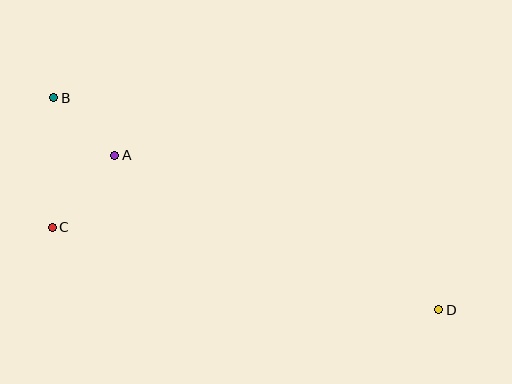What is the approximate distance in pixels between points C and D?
The distance between C and D is approximately 395 pixels.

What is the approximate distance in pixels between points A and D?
The distance between A and D is approximately 359 pixels.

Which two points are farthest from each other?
Points B and D are farthest from each other.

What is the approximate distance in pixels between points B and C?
The distance between B and C is approximately 129 pixels.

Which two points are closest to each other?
Points A and B are closest to each other.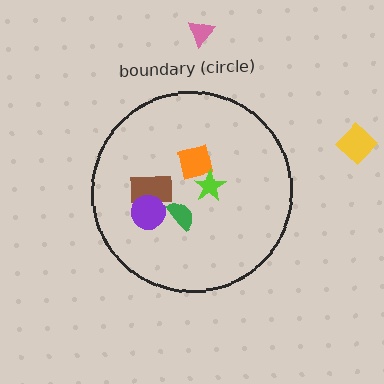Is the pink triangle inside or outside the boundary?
Outside.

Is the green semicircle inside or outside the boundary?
Inside.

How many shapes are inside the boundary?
5 inside, 2 outside.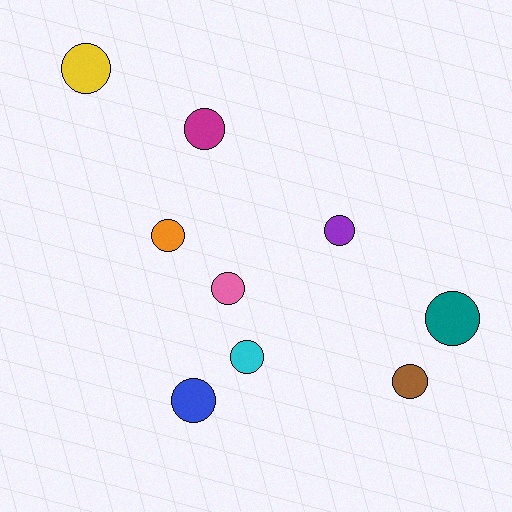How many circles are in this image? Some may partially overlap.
There are 9 circles.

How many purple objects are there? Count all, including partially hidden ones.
There is 1 purple object.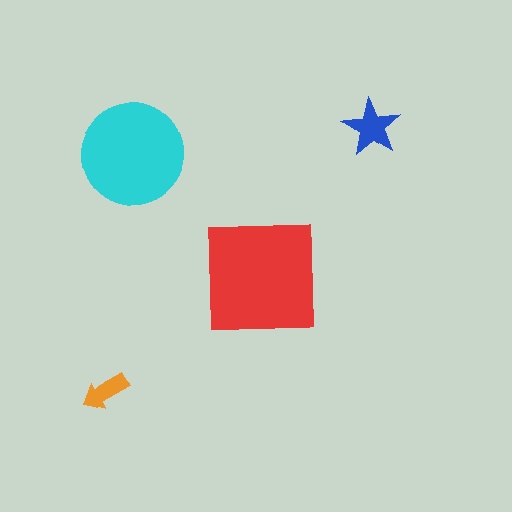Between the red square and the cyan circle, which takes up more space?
The red square.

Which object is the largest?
The red square.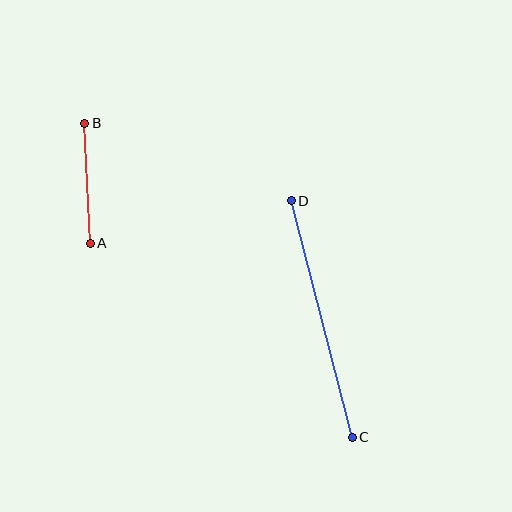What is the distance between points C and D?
The distance is approximately 244 pixels.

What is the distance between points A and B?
The distance is approximately 120 pixels.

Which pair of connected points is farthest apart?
Points C and D are farthest apart.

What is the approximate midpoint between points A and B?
The midpoint is at approximately (88, 183) pixels.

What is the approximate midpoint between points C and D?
The midpoint is at approximately (322, 319) pixels.